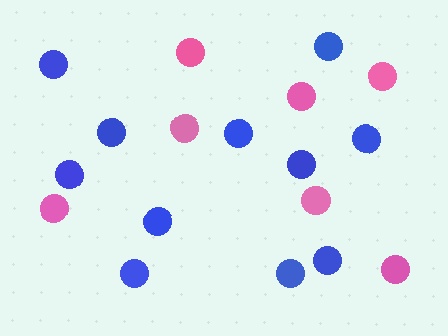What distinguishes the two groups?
There are 2 groups: one group of blue circles (11) and one group of pink circles (7).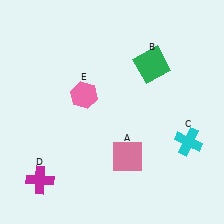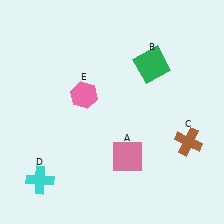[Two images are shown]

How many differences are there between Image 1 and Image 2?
There are 2 differences between the two images.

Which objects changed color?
C changed from cyan to brown. D changed from magenta to cyan.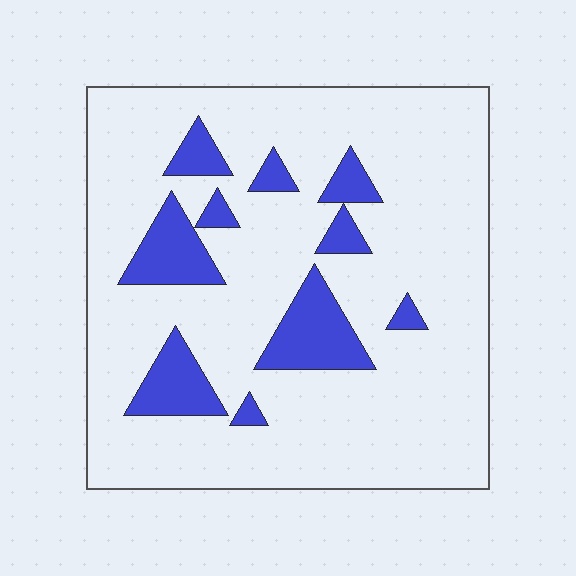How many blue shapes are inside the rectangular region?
10.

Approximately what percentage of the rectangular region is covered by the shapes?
Approximately 15%.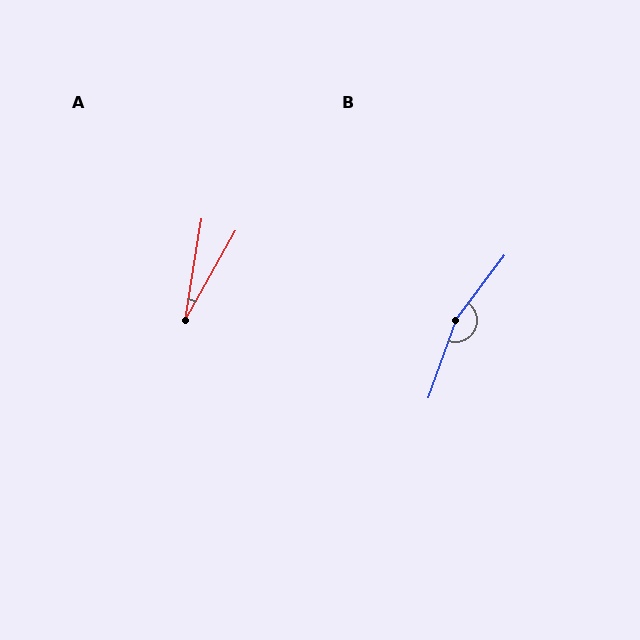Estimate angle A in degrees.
Approximately 20 degrees.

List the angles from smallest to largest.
A (20°), B (163°).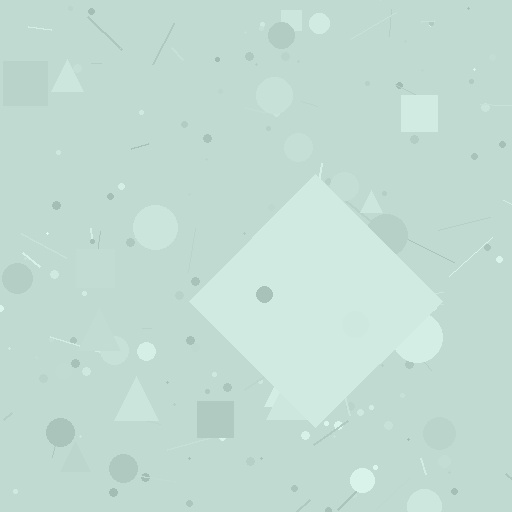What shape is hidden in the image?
A diamond is hidden in the image.